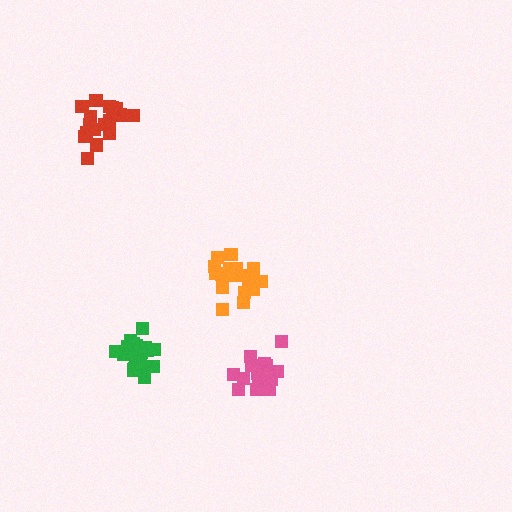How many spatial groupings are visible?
There are 4 spatial groupings.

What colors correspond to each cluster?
The clusters are colored: pink, green, red, orange.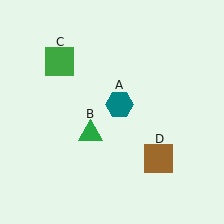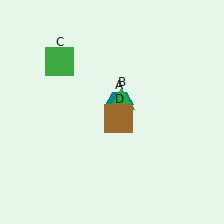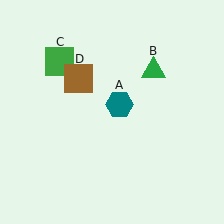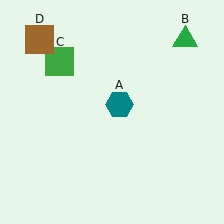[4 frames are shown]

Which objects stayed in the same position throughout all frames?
Teal hexagon (object A) and green square (object C) remained stationary.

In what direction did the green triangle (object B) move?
The green triangle (object B) moved up and to the right.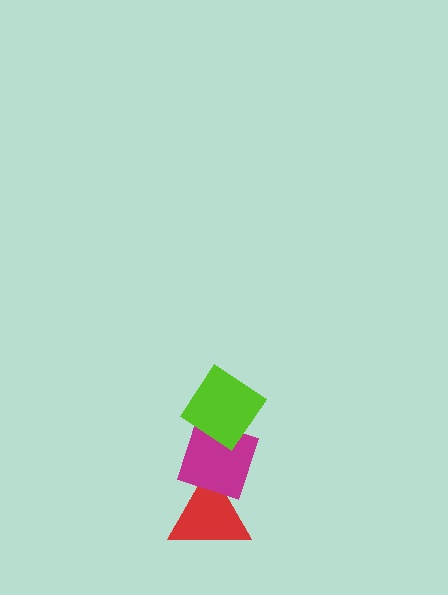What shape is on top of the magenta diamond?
The lime diamond is on top of the magenta diamond.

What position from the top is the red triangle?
The red triangle is 3rd from the top.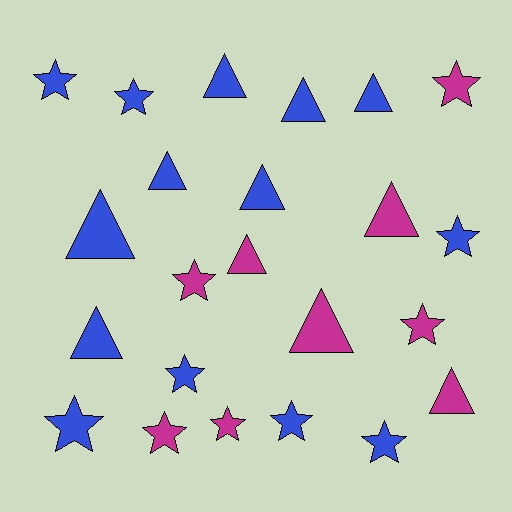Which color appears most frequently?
Blue, with 14 objects.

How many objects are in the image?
There are 23 objects.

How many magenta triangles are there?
There are 4 magenta triangles.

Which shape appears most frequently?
Star, with 12 objects.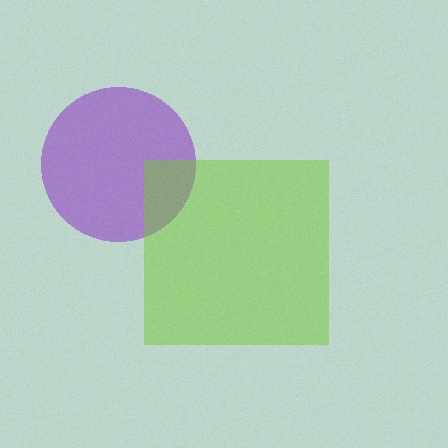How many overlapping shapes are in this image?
There are 2 overlapping shapes in the image.